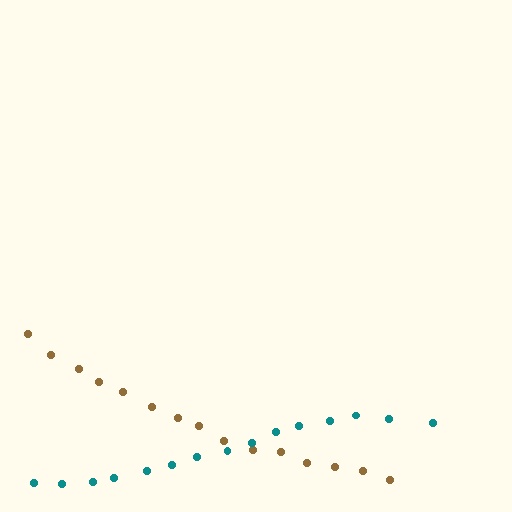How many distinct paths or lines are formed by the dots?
There are 2 distinct paths.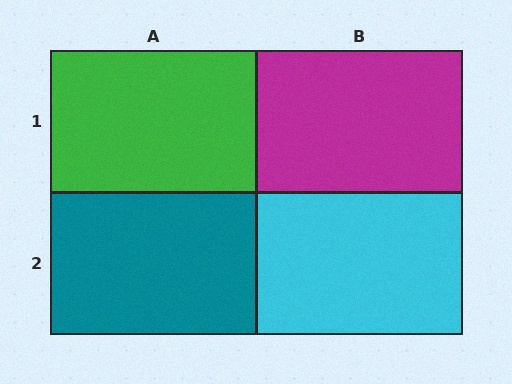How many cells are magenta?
1 cell is magenta.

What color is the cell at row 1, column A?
Green.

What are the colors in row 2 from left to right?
Teal, cyan.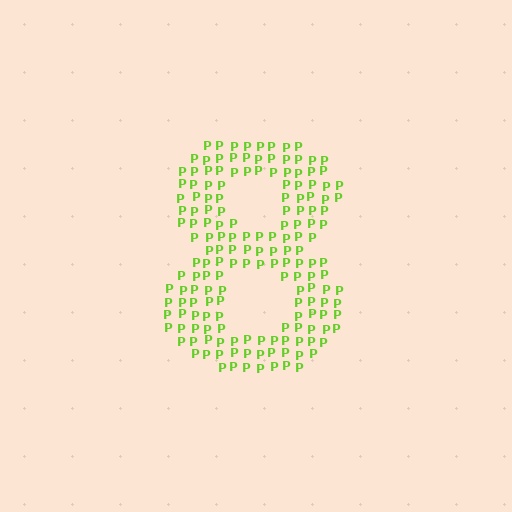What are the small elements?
The small elements are letter P's.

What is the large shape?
The large shape is the digit 8.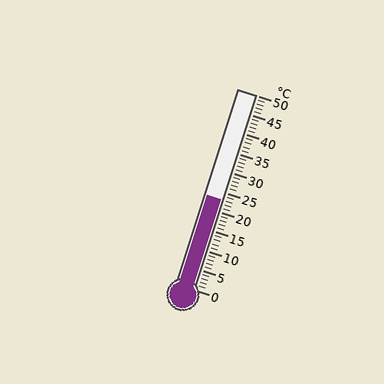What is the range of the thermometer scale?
The thermometer scale ranges from 0°C to 50°C.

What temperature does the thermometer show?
The thermometer shows approximately 23°C.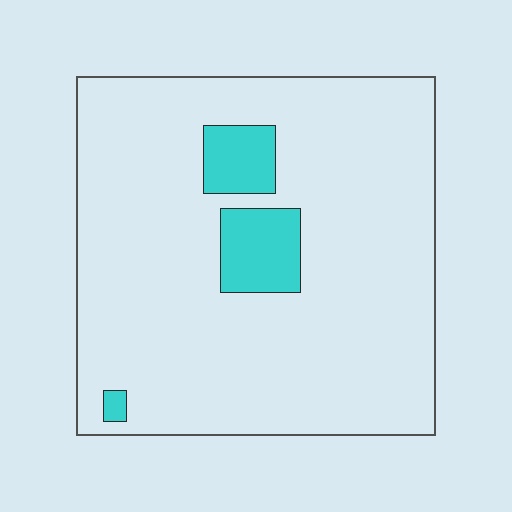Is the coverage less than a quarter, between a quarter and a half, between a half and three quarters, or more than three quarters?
Less than a quarter.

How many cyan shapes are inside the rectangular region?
3.